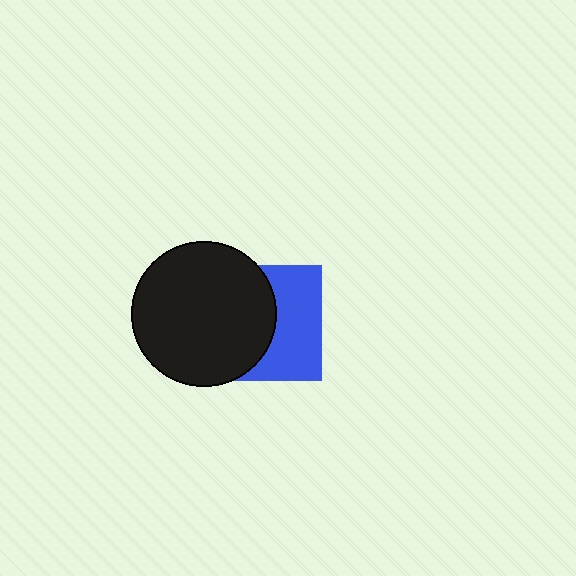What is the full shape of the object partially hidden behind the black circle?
The partially hidden object is a blue square.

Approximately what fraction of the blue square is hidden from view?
Roughly 52% of the blue square is hidden behind the black circle.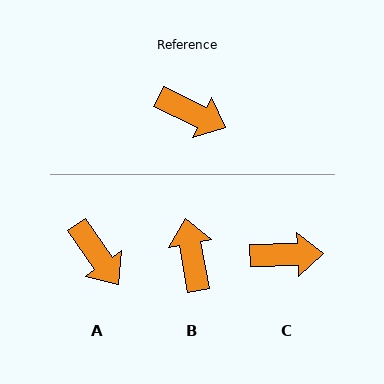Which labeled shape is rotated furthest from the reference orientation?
B, about 125 degrees away.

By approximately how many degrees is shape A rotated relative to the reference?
Approximately 30 degrees clockwise.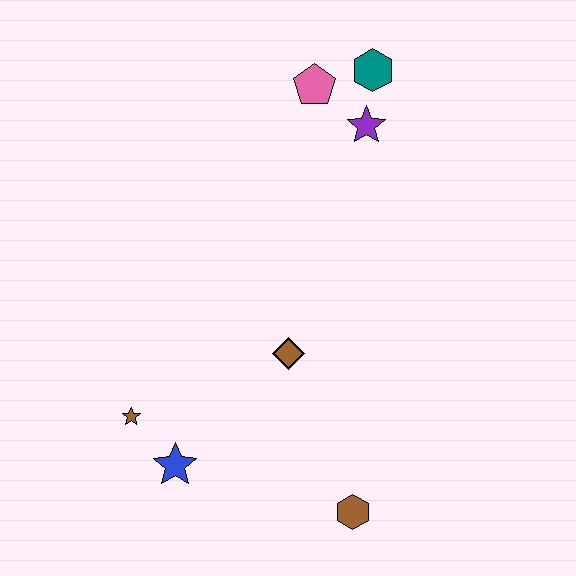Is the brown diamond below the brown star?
No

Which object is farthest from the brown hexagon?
The teal hexagon is farthest from the brown hexagon.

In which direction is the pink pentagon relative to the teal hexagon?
The pink pentagon is to the left of the teal hexagon.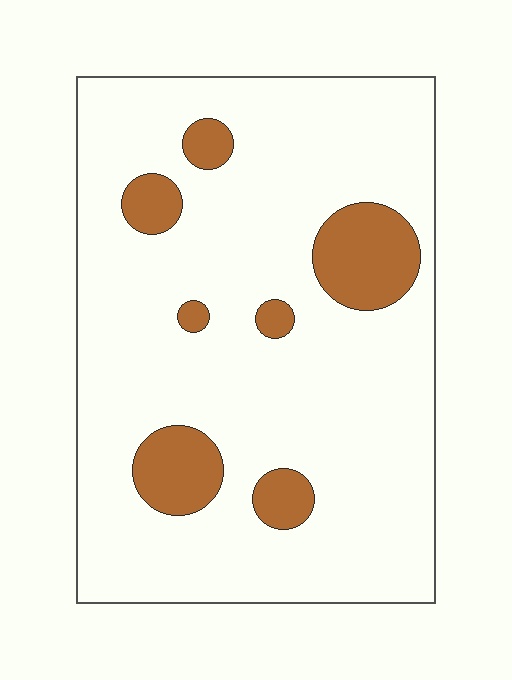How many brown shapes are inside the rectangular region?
7.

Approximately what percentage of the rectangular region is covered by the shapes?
Approximately 15%.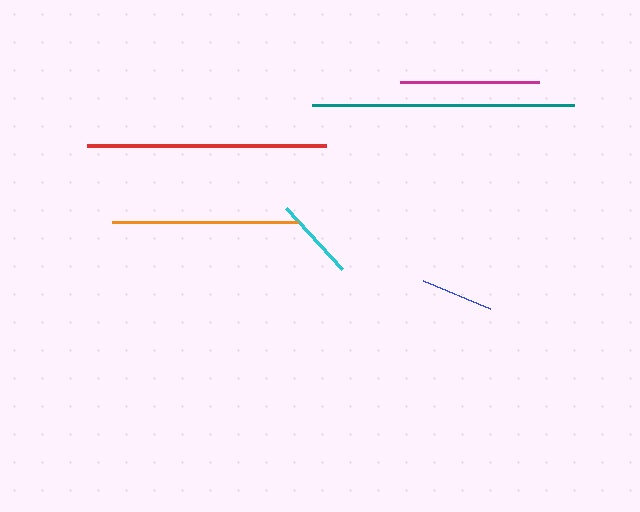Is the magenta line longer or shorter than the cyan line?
The magenta line is longer than the cyan line.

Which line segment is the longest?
The teal line is the longest at approximately 263 pixels.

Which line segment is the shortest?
The blue line is the shortest at approximately 73 pixels.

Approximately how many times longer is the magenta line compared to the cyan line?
The magenta line is approximately 1.7 times the length of the cyan line.